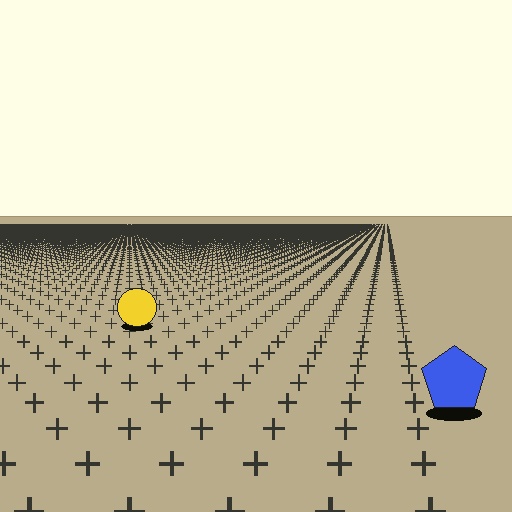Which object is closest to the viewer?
The blue pentagon is closest. The texture marks near it are larger and more spread out.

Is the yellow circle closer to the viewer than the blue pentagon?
No. The blue pentagon is closer — you can tell from the texture gradient: the ground texture is coarser near it.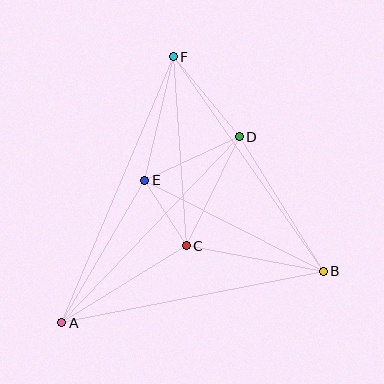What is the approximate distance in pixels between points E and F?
The distance between E and F is approximately 127 pixels.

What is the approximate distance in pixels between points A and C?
The distance between A and C is approximately 146 pixels.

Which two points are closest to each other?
Points C and E are closest to each other.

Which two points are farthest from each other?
Points A and F are farthest from each other.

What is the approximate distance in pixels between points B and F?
The distance between B and F is approximately 262 pixels.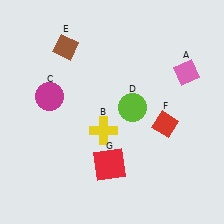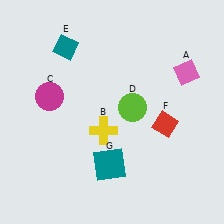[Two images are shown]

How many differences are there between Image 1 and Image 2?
There are 2 differences between the two images.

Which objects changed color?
E changed from brown to teal. G changed from red to teal.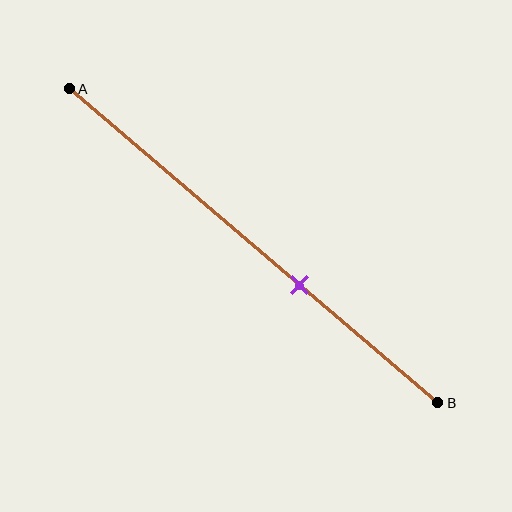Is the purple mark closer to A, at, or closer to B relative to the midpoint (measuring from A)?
The purple mark is closer to point B than the midpoint of segment AB.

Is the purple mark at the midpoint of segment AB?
No, the mark is at about 60% from A, not at the 50% midpoint.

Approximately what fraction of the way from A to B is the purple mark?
The purple mark is approximately 60% of the way from A to B.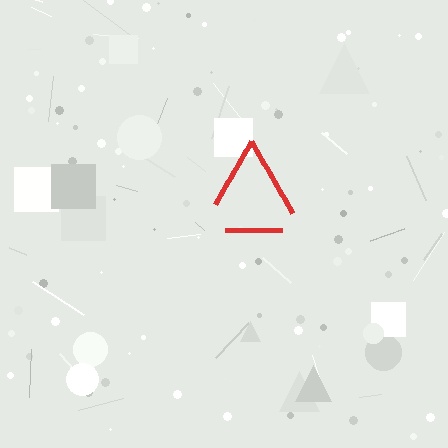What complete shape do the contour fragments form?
The contour fragments form a triangle.